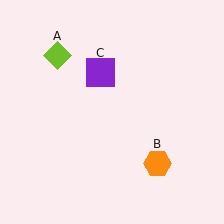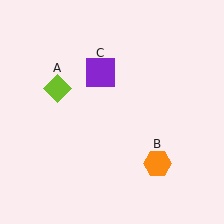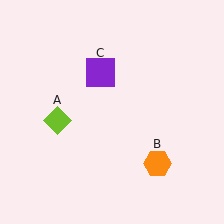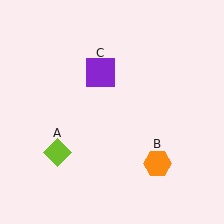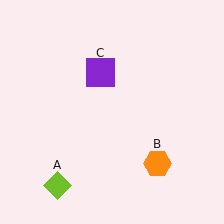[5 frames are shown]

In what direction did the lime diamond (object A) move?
The lime diamond (object A) moved down.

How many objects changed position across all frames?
1 object changed position: lime diamond (object A).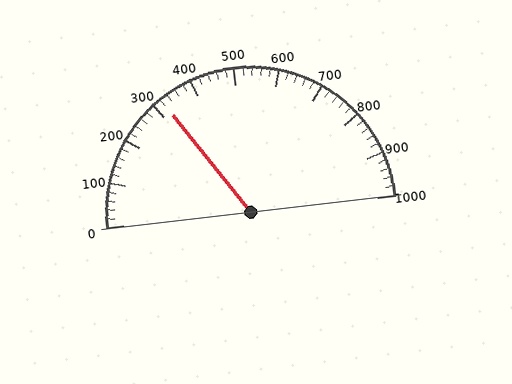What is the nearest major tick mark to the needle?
The nearest major tick mark is 300.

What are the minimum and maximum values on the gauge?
The gauge ranges from 0 to 1000.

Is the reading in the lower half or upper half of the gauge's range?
The reading is in the lower half of the range (0 to 1000).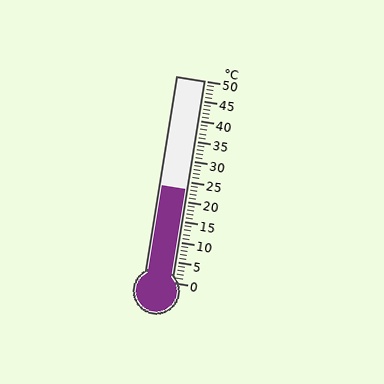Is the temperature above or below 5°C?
The temperature is above 5°C.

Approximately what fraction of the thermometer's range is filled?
The thermometer is filled to approximately 45% of its range.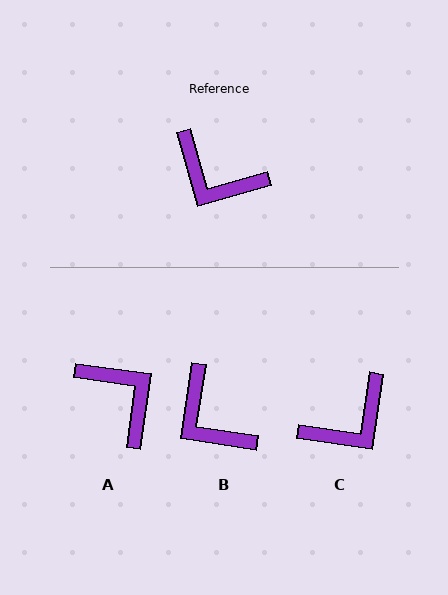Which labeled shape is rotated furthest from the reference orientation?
A, about 156 degrees away.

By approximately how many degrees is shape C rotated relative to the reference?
Approximately 66 degrees counter-clockwise.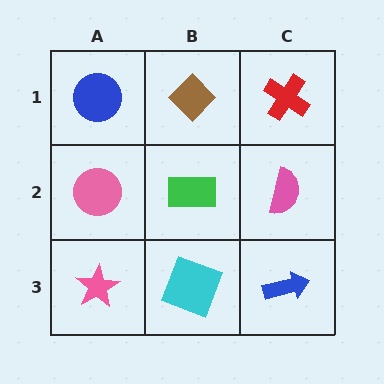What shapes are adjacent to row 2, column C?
A red cross (row 1, column C), a blue arrow (row 3, column C), a green rectangle (row 2, column B).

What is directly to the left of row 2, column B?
A pink circle.